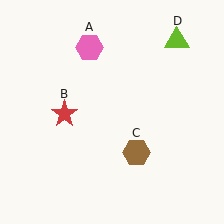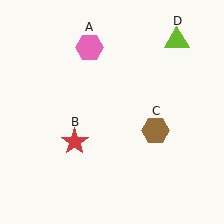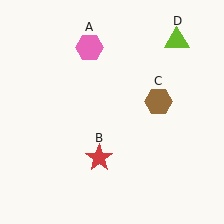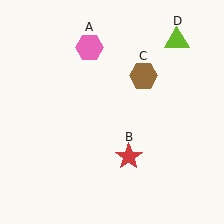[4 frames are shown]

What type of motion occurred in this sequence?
The red star (object B), brown hexagon (object C) rotated counterclockwise around the center of the scene.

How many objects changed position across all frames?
2 objects changed position: red star (object B), brown hexagon (object C).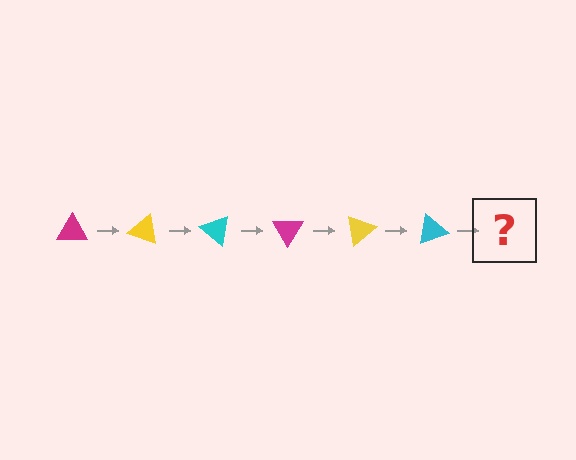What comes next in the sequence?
The next element should be a magenta triangle, rotated 120 degrees from the start.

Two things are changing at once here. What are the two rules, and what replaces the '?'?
The two rules are that it rotates 20 degrees each step and the color cycles through magenta, yellow, and cyan. The '?' should be a magenta triangle, rotated 120 degrees from the start.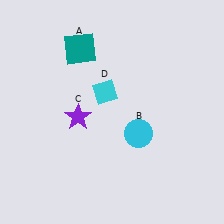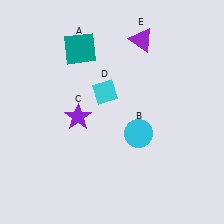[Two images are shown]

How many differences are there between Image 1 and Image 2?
There is 1 difference between the two images.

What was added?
A purple triangle (E) was added in Image 2.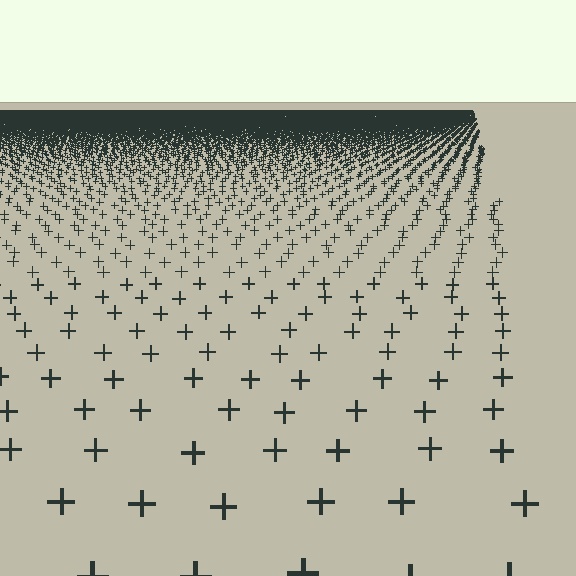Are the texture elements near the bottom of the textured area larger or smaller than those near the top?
Larger. Near the bottom, elements are closer to the viewer and appear at a bigger on-screen size.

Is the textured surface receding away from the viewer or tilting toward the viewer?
The surface is receding away from the viewer. Texture elements get smaller and denser toward the top.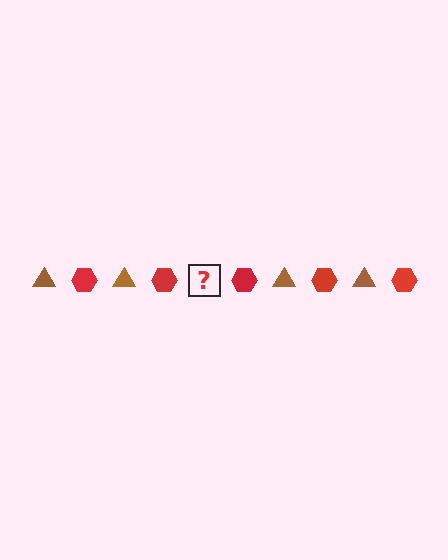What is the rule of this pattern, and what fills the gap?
The rule is that the pattern alternates between brown triangle and red hexagon. The gap should be filled with a brown triangle.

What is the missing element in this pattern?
The missing element is a brown triangle.